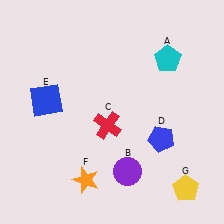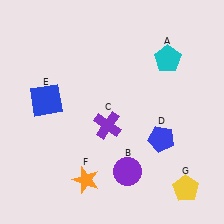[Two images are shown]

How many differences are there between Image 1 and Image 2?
There is 1 difference between the two images.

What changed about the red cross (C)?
In Image 1, C is red. In Image 2, it changed to purple.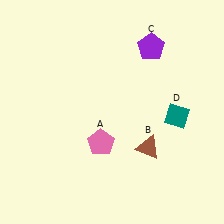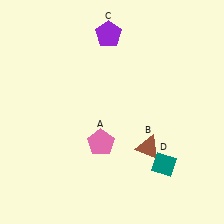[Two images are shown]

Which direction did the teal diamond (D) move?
The teal diamond (D) moved down.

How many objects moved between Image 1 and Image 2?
2 objects moved between the two images.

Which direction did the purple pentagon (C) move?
The purple pentagon (C) moved left.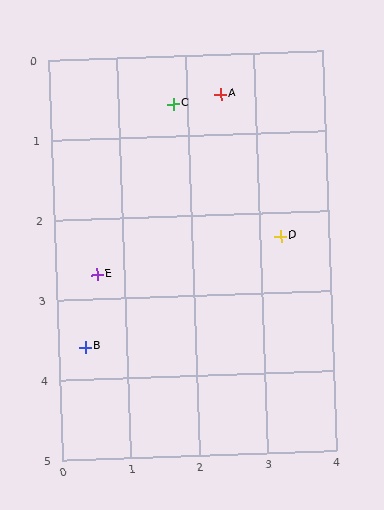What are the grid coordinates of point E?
Point E is at approximately (0.6, 2.7).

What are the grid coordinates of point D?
Point D is at approximately (3.3, 2.3).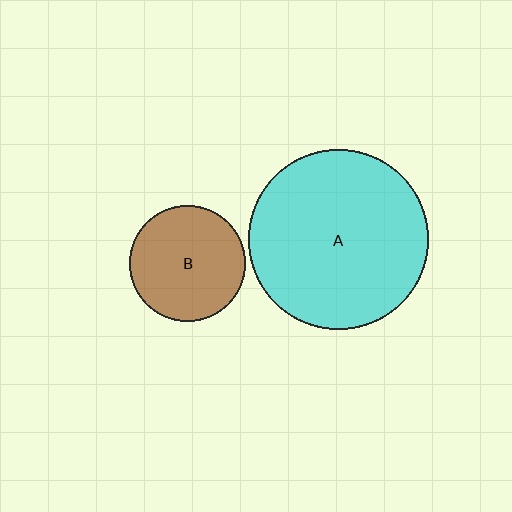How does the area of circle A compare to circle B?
Approximately 2.4 times.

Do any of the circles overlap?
No, none of the circles overlap.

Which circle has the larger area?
Circle A (cyan).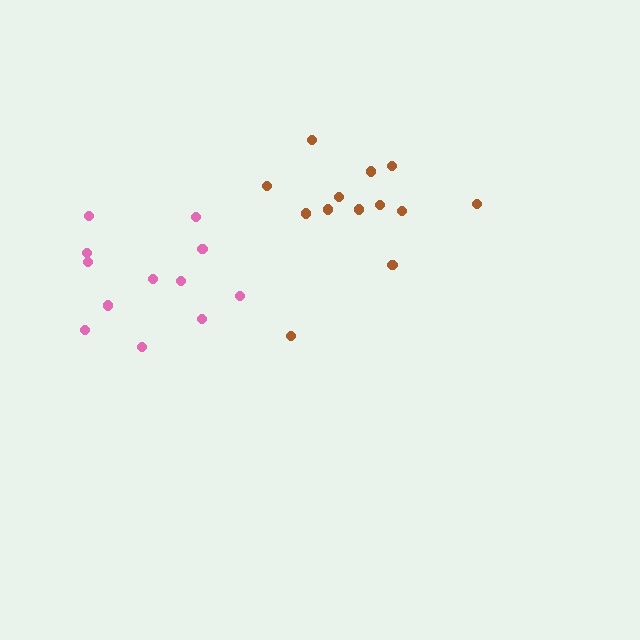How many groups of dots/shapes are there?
There are 2 groups.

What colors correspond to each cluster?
The clusters are colored: pink, brown.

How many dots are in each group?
Group 1: 12 dots, Group 2: 13 dots (25 total).